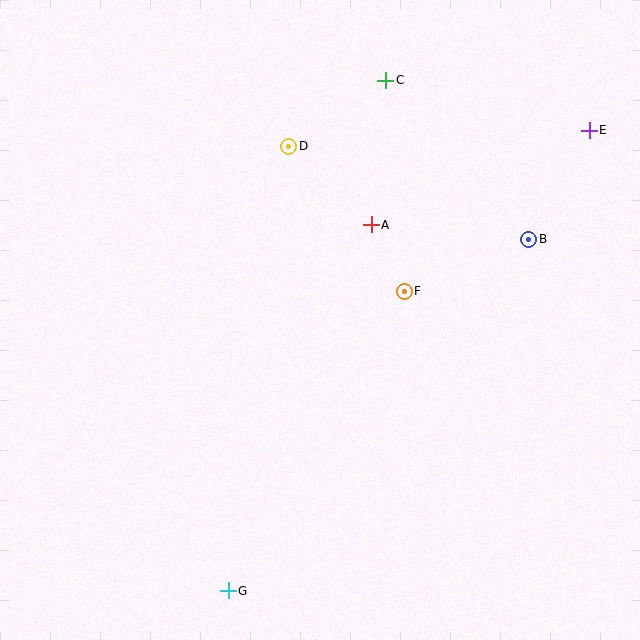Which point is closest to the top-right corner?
Point E is closest to the top-right corner.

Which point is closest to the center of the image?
Point F at (404, 291) is closest to the center.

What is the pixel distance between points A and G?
The distance between A and G is 393 pixels.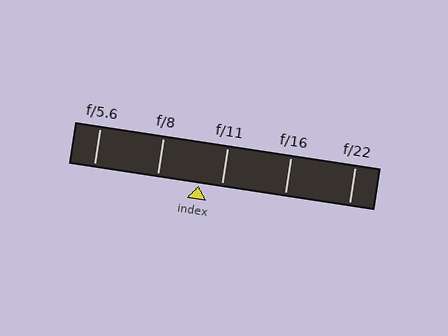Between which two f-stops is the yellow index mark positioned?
The index mark is between f/8 and f/11.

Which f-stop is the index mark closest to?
The index mark is closest to f/11.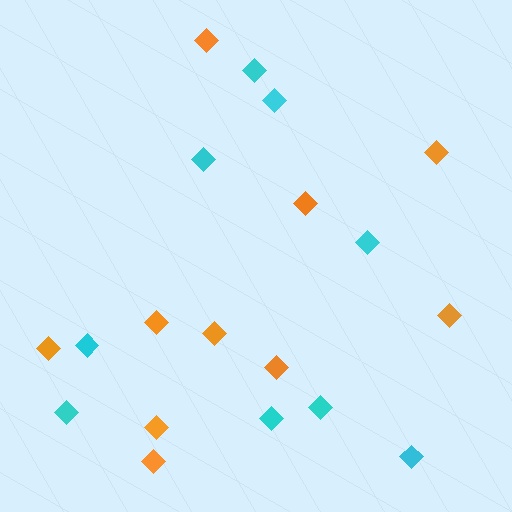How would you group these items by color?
There are 2 groups: one group of orange diamonds (10) and one group of cyan diamonds (9).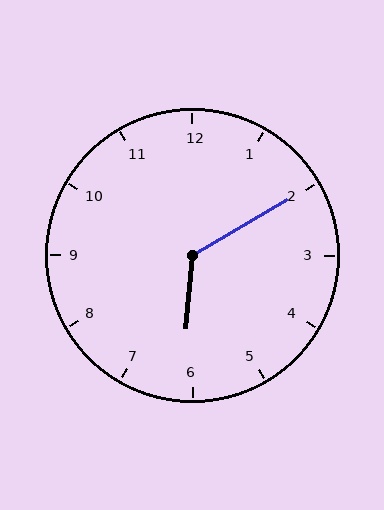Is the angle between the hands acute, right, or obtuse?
It is obtuse.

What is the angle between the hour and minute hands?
Approximately 125 degrees.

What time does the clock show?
6:10.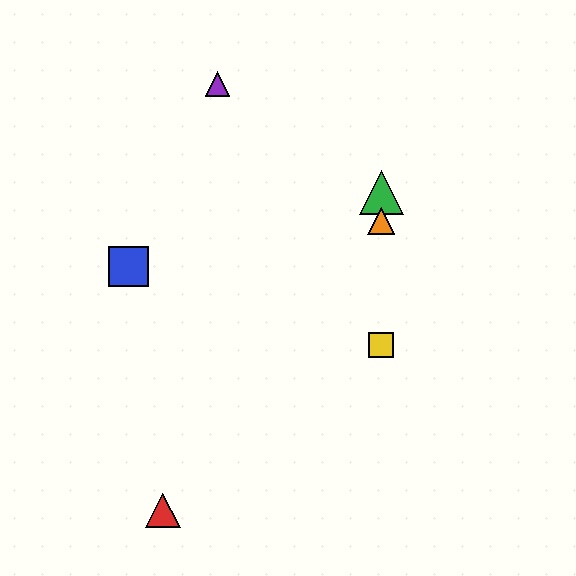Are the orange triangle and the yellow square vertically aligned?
Yes, both are at x≈381.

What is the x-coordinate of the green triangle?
The green triangle is at x≈381.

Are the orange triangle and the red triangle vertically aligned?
No, the orange triangle is at x≈381 and the red triangle is at x≈163.